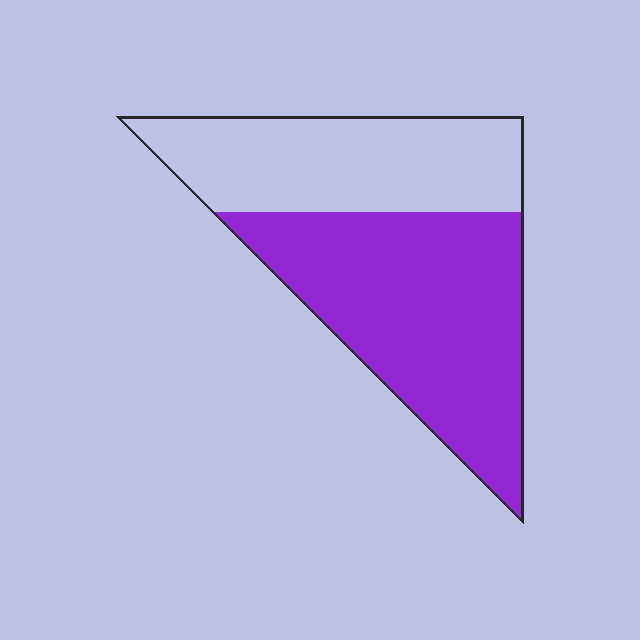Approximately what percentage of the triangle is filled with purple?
Approximately 60%.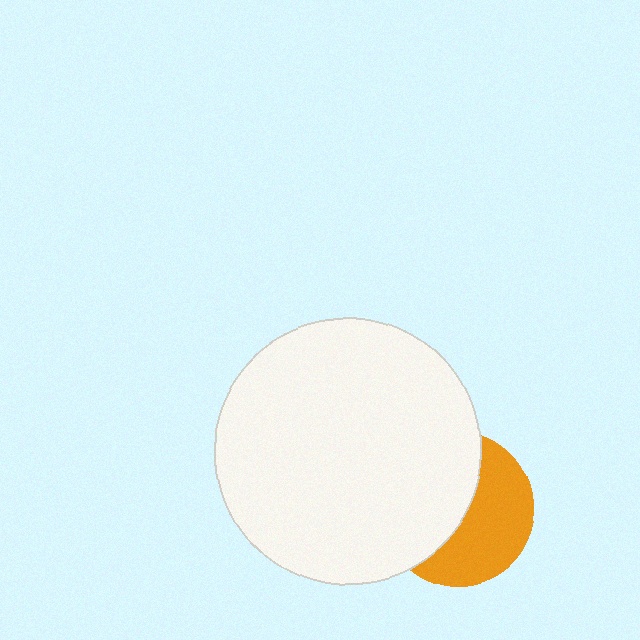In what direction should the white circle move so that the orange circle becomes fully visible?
The white circle should move left. That is the shortest direction to clear the overlap and leave the orange circle fully visible.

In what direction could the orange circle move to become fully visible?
The orange circle could move right. That would shift it out from behind the white circle entirely.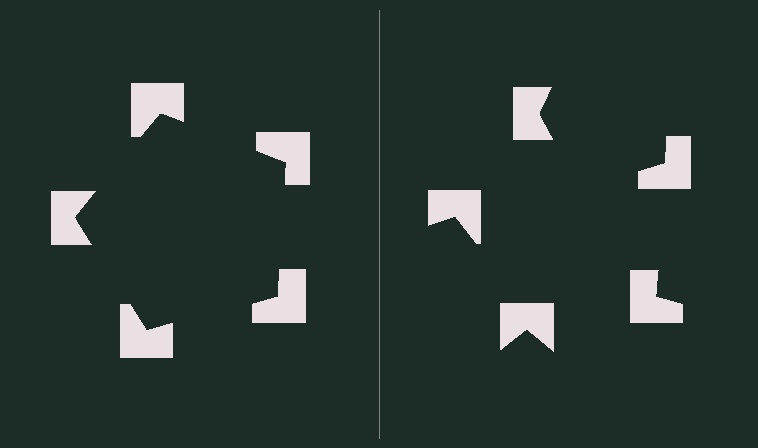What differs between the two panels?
The notched squares are positioned identically on both sides; only the wedge orientations differ. On the left they align to a pentagon; on the right they are misaligned.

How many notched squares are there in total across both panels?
10 — 5 on each side.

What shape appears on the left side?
An illusory pentagon.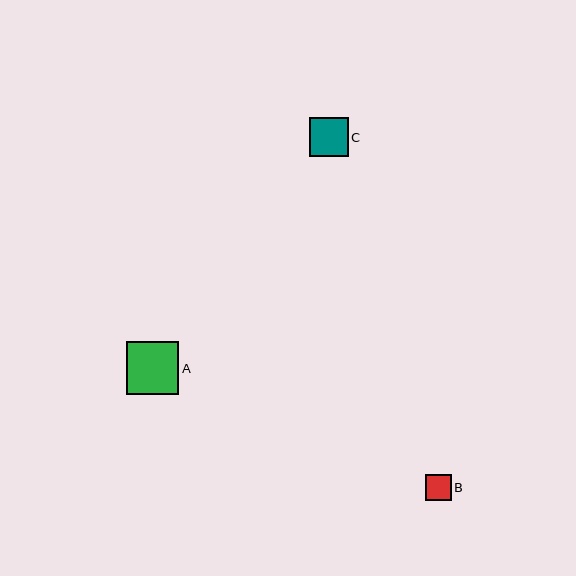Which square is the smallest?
Square B is the smallest with a size of approximately 26 pixels.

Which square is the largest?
Square A is the largest with a size of approximately 52 pixels.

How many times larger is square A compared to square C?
Square A is approximately 1.3 times the size of square C.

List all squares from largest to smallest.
From largest to smallest: A, C, B.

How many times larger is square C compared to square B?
Square C is approximately 1.5 times the size of square B.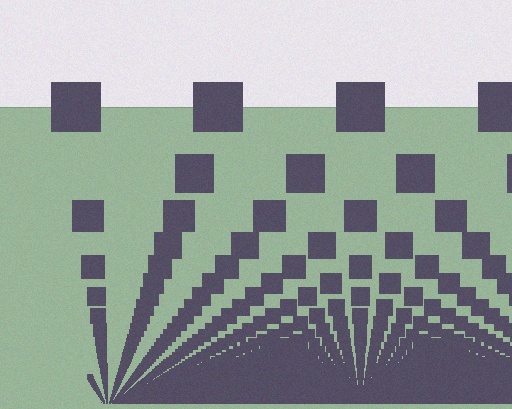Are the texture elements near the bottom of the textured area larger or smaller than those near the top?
Smaller. The gradient is inverted — elements near the bottom are smaller and denser.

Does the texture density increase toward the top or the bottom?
Density increases toward the bottom.